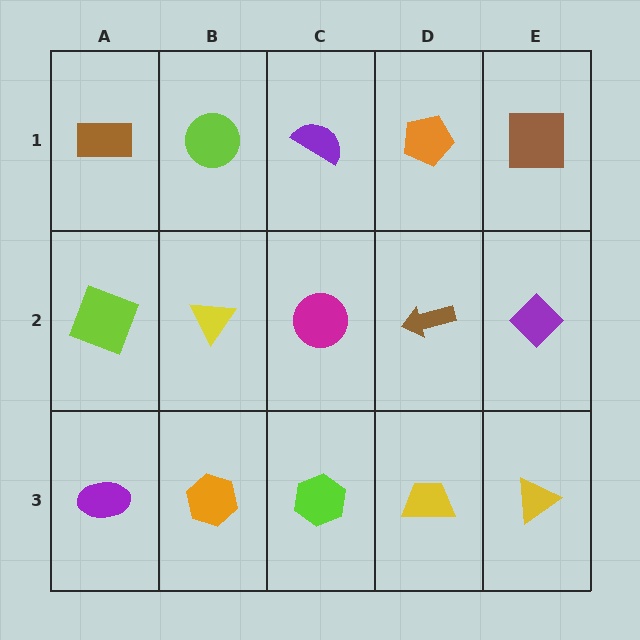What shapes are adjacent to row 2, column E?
A brown square (row 1, column E), a yellow triangle (row 3, column E), a brown arrow (row 2, column D).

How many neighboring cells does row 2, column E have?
3.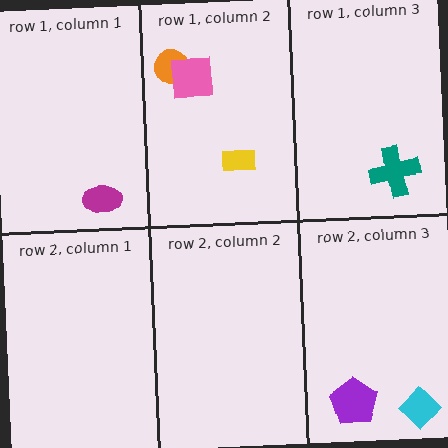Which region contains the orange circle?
The row 1, column 2 region.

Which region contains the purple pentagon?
The row 2, column 3 region.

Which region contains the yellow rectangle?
The row 1, column 2 region.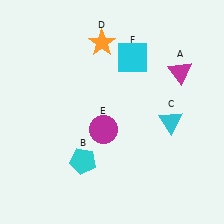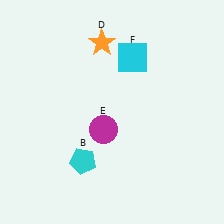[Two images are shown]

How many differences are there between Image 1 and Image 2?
There are 2 differences between the two images.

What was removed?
The cyan triangle (C), the magenta triangle (A) were removed in Image 2.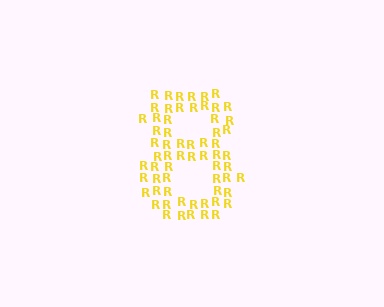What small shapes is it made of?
It is made of small letter R's.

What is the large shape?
The large shape is the digit 8.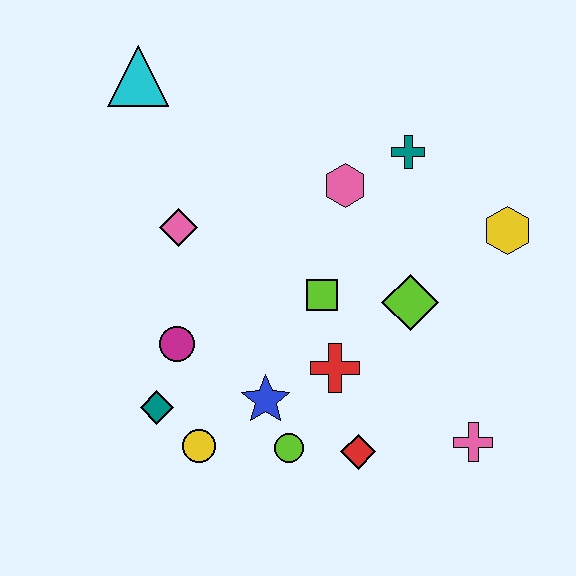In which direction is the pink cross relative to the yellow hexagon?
The pink cross is below the yellow hexagon.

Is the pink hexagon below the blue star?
No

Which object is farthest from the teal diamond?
The yellow hexagon is farthest from the teal diamond.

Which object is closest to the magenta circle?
The teal diamond is closest to the magenta circle.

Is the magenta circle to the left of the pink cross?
Yes